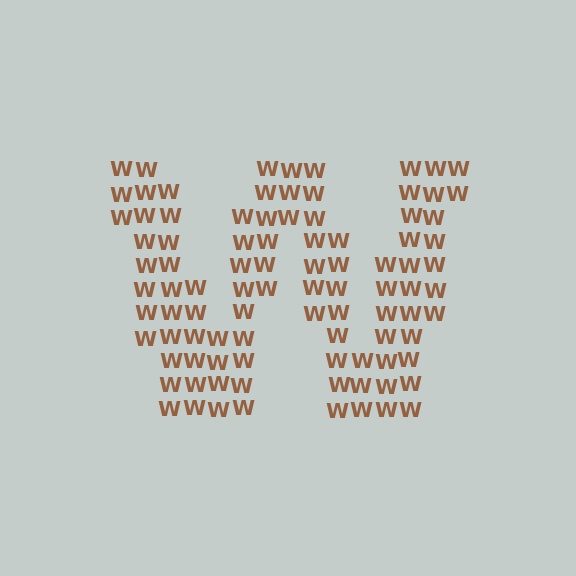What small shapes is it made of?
It is made of small letter W's.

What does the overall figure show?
The overall figure shows the letter W.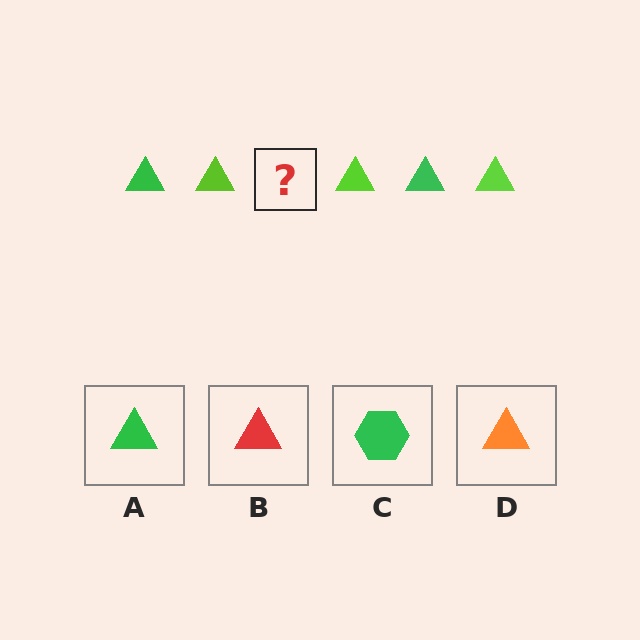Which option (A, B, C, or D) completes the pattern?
A.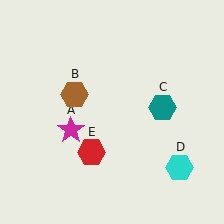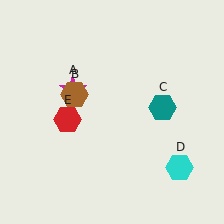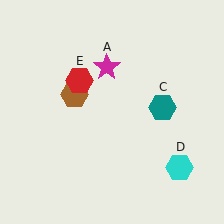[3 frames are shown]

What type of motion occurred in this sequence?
The magenta star (object A), red hexagon (object E) rotated clockwise around the center of the scene.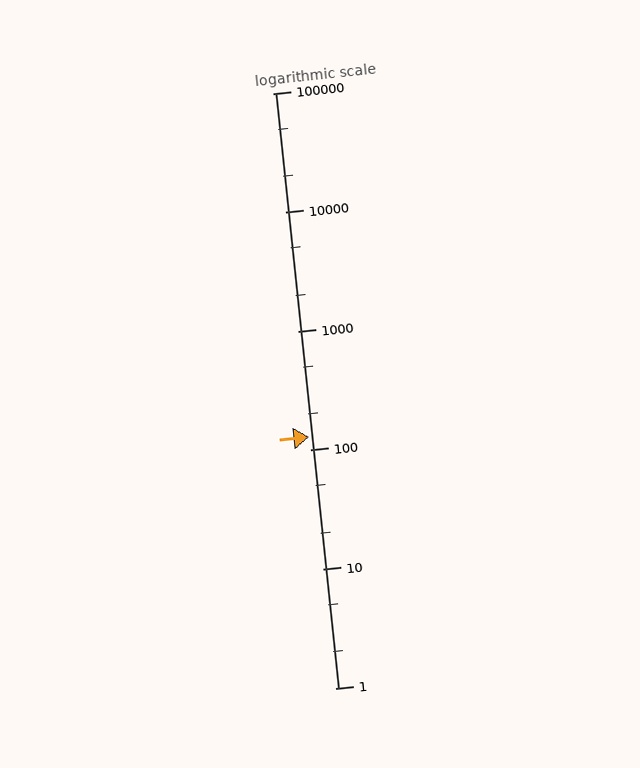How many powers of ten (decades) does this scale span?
The scale spans 5 decades, from 1 to 100000.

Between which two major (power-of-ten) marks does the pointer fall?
The pointer is between 100 and 1000.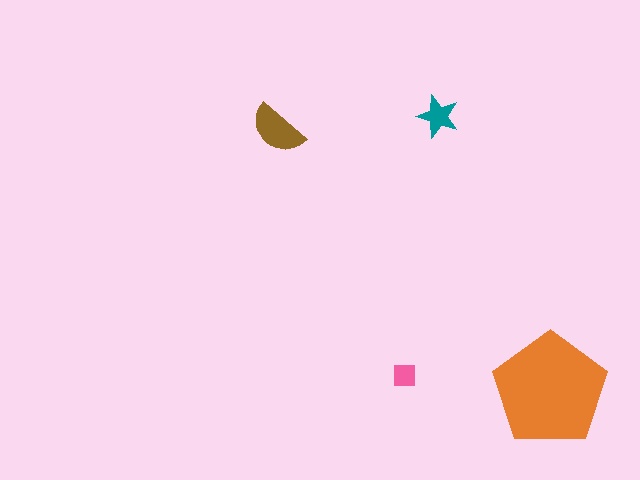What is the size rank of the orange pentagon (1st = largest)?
1st.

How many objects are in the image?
There are 4 objects in the image.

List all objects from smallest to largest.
The pink square, the teal star, the brown semicircle, the orange pentagon.